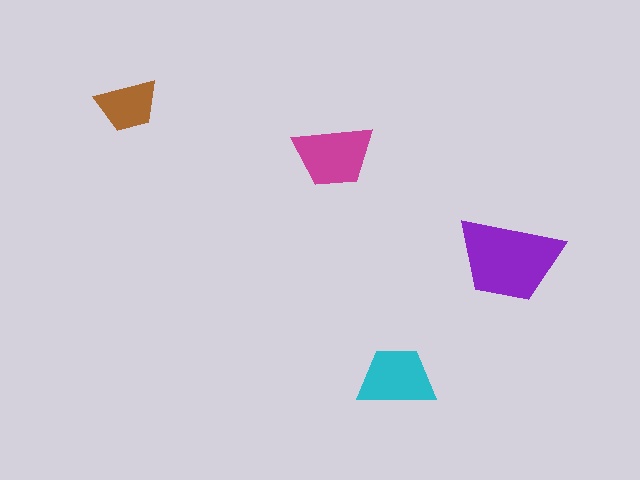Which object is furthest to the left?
The brown trapezoid is leftmost.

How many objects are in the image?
There are 4 objects in the image.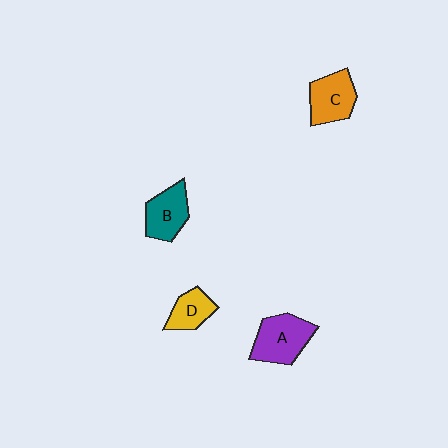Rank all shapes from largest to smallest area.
From largest to smallest: A (purple), C (orange), B (teal), D (yellow).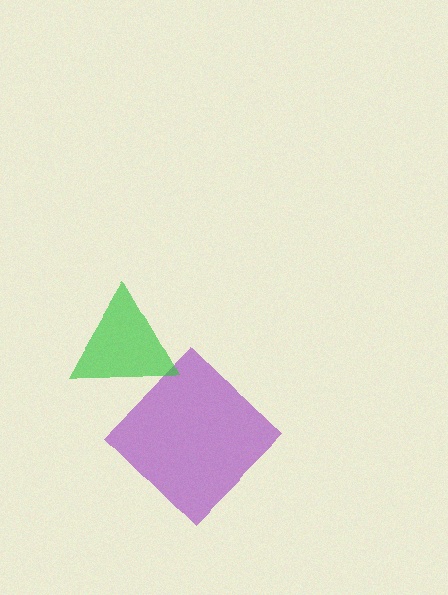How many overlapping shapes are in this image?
There are 2 overlapping shapes in the image.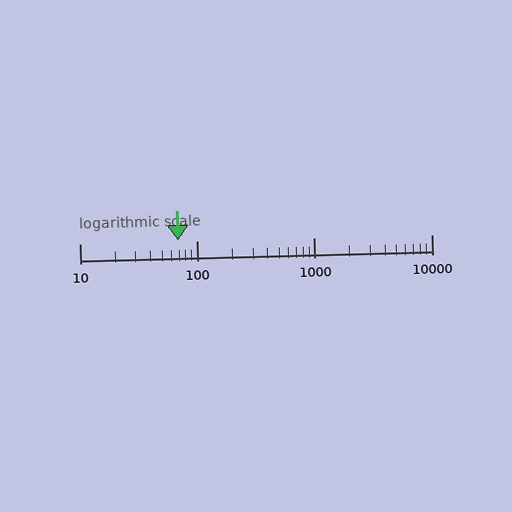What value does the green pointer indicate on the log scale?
The pointer indicates approximately 69.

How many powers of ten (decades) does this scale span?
The scale spans 3 decades, from 10 to 10000.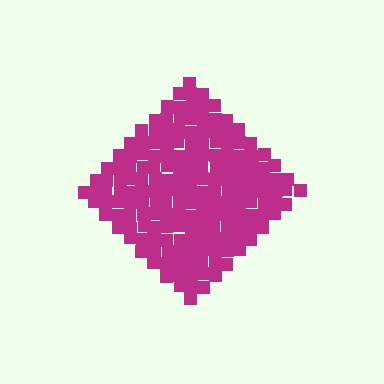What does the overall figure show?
The overall figure shows a diamond.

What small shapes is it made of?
It is made of small squares.